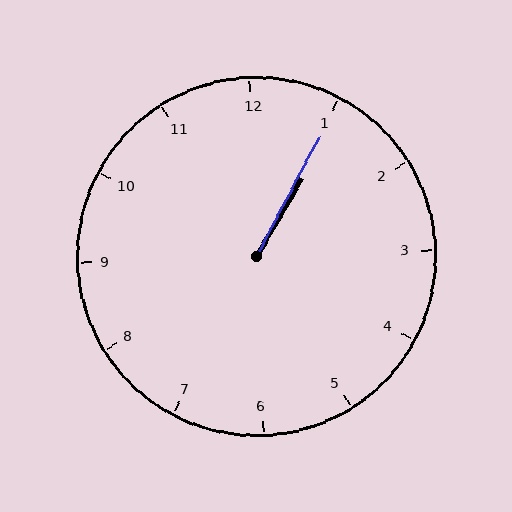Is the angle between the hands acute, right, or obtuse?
It is acute.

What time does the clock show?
1:05.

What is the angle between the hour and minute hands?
Approximately 2 degrees.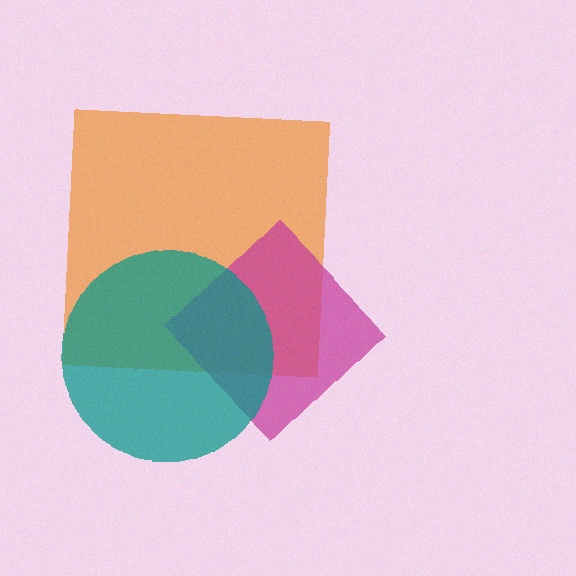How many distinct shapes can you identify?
There are 3 distinct shapes: an orange square, a magenta diamond, a teal circle.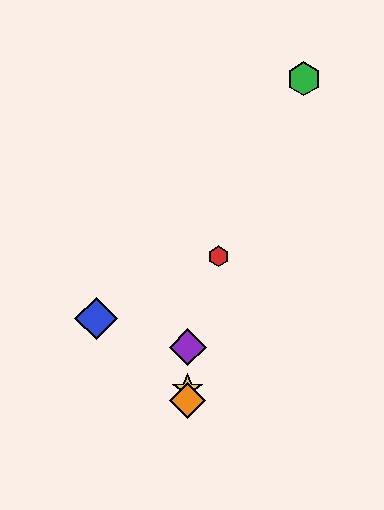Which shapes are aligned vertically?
The yellow star, the purple diamond, the orange diamond are aligned vertically.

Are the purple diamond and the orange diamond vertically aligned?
Yes, both are at x≈188.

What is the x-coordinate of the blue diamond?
The blue diamond is at x≈96.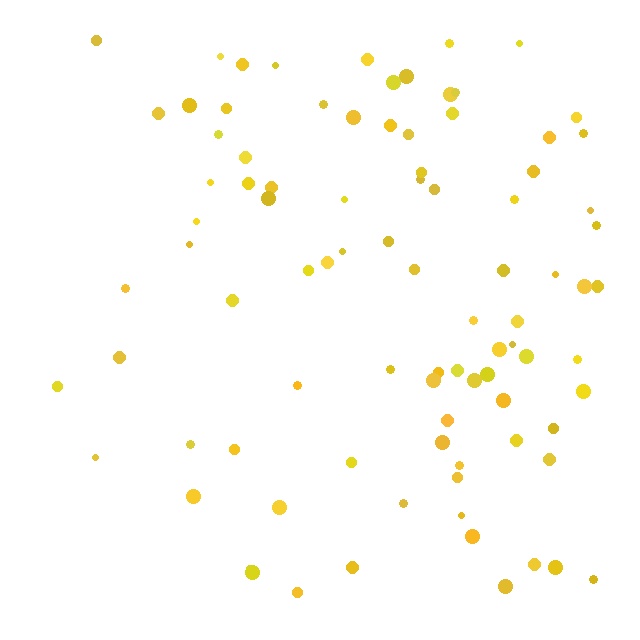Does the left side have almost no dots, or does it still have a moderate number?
Still a moderate number, just noticeably fewer than the right.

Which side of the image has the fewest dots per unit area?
The left.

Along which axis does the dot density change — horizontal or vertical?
Horizontal.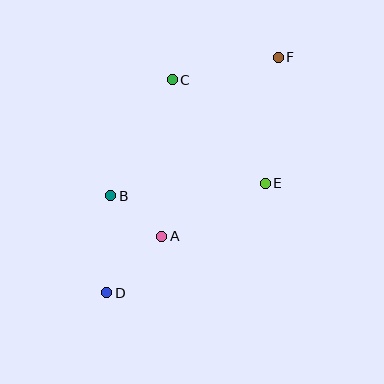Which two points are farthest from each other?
Points D and F are farthest from each other.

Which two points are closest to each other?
Points A and B are closest to each other.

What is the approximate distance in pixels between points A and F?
The distance between A and F is approximately 214 pixels.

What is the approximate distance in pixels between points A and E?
The distance between A and E is approximately 116 pixels.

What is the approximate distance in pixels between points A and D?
The distance between A and D is approximately 79 pixels.